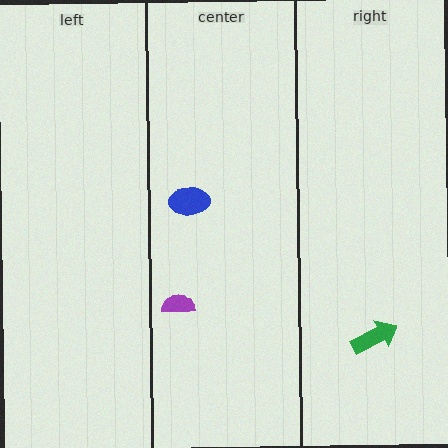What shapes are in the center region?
The blue ellipse, the purple semicircle.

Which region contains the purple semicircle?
The center region.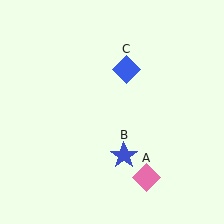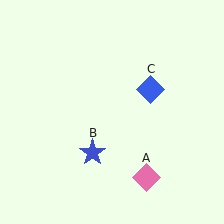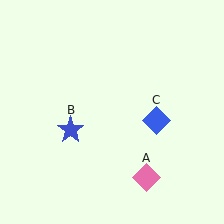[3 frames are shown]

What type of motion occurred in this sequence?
The blue star (object B), blue diamond (object C) rotated clockwise around the center of the scene.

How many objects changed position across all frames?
2 objects changed position: blue star (object B), blue diamond (object C).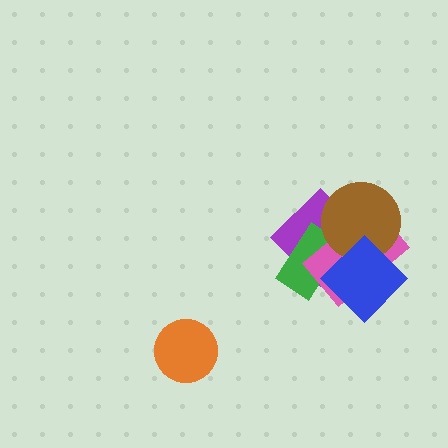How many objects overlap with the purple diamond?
4 objects overlap with the purple diamond.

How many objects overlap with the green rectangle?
4 objects overlap with the green rectangle.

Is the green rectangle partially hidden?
Yes, it is partially covered by another shape.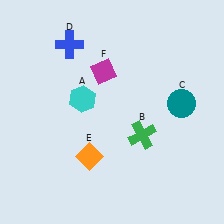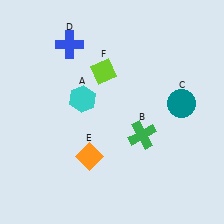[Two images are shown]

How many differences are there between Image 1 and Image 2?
There is 1 difference between the two images.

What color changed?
The diamond (F) changed from magenta in Image 1 to lime in Image 2.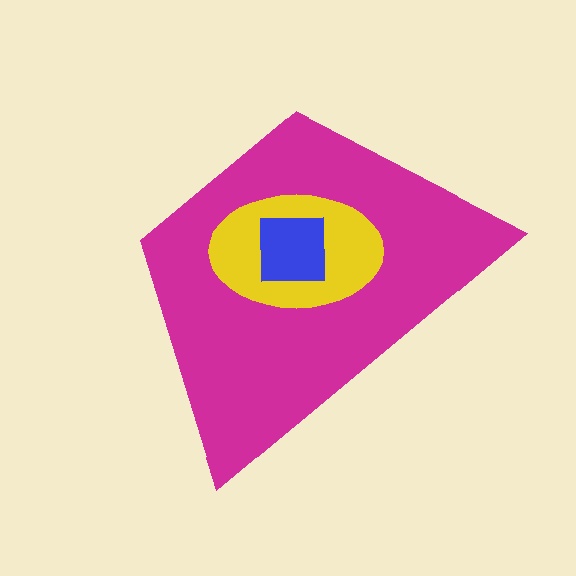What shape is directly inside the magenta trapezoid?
The yellow ellipse.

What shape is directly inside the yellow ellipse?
The blue square.